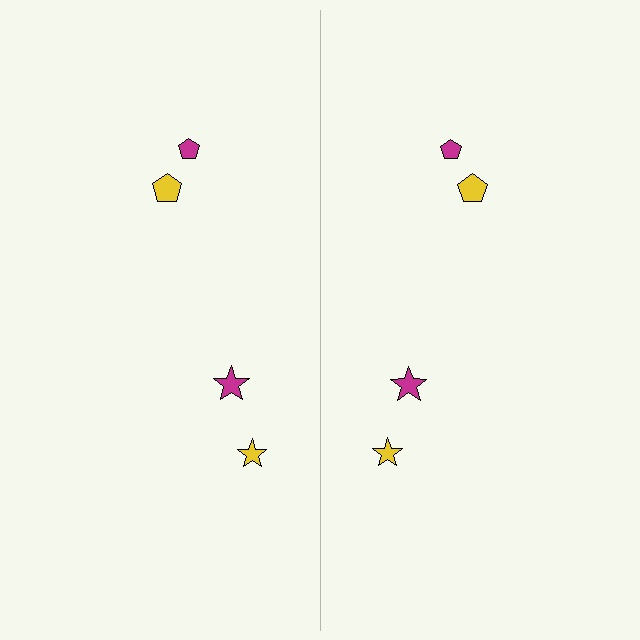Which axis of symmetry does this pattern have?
The pattern has a vertical axis of symmetry running through the center of the image.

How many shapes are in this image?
There are 8 shapes in this image.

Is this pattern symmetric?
Yes, this pattern has bilateral (reflection) symmetry.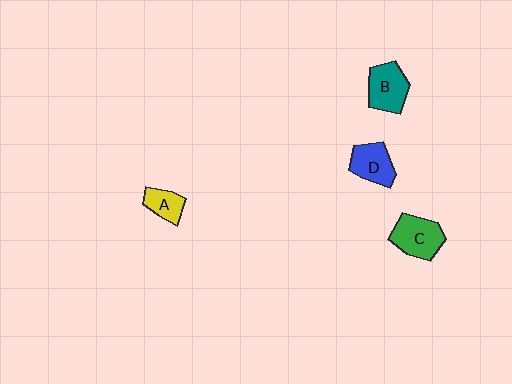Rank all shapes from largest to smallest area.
From largest to smallest: C (green), B (teal), D (blue), A (yellow).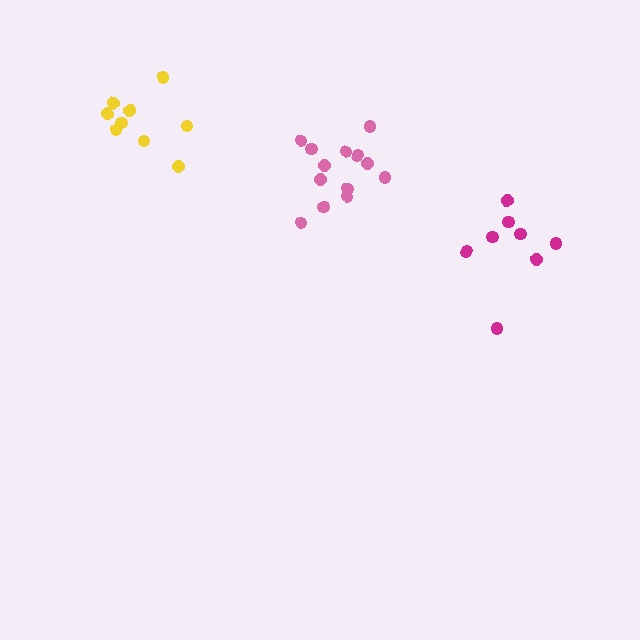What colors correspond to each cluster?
The clusters are colored: yellow, magenta, pink.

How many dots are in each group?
Group 1: 9 dots, Group 2: 8 dots, Group 3: 13 dots (30 total).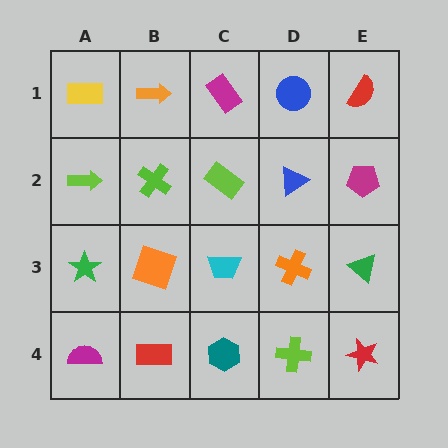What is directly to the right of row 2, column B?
A lime rectangle.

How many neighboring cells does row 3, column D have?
4.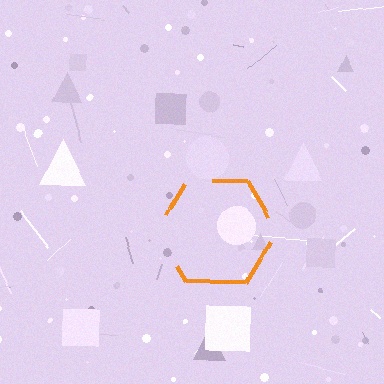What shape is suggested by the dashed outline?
The dashed outline suggests a hexagon.